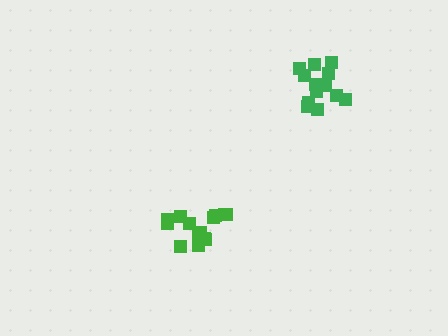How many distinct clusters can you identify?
There are 2 distinct clusters.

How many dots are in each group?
Group 1: 13 dots, Group 2: 14 dots (27 total).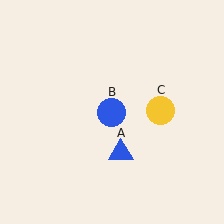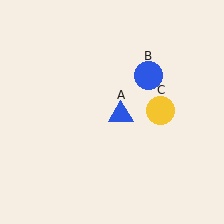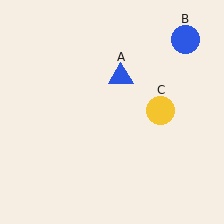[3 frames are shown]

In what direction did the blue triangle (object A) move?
The blue triangle (object A) moved up.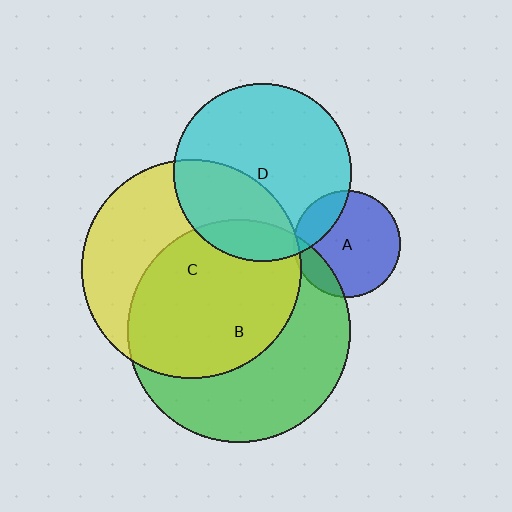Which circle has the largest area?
Circle B (green).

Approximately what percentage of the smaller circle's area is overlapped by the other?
Approximately 15%.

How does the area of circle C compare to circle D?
Approximately 1.5 times.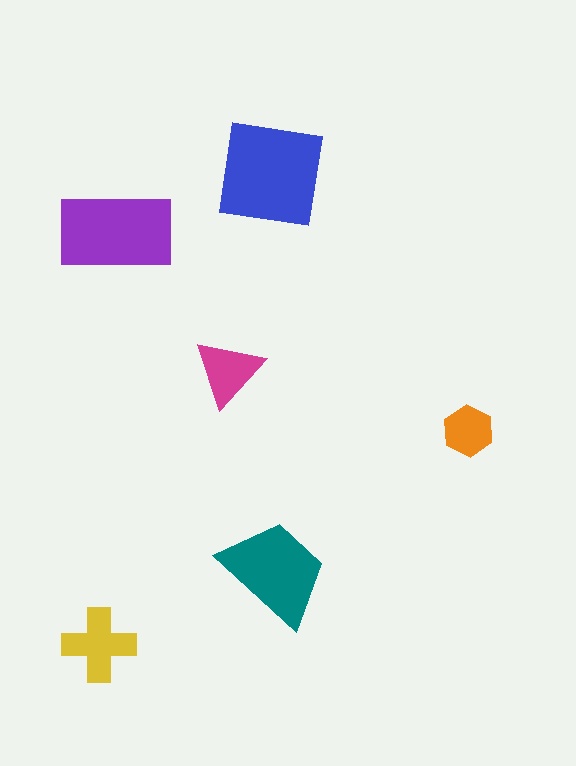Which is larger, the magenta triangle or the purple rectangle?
The purple rectangle.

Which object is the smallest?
The orange hexagon.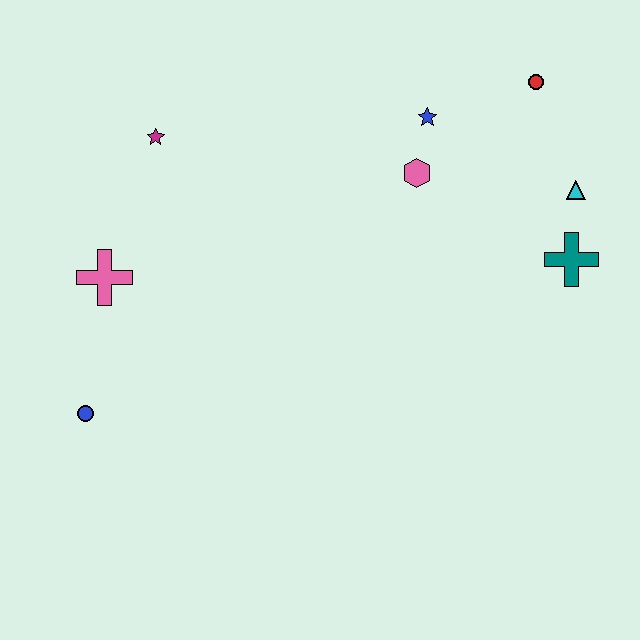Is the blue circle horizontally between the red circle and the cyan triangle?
No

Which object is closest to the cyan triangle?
The teal cross is closest to the cyan triangle.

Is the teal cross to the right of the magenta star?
Yes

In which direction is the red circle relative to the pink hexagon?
The red circle is to the right of the pink hexagon.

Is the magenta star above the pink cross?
Yes